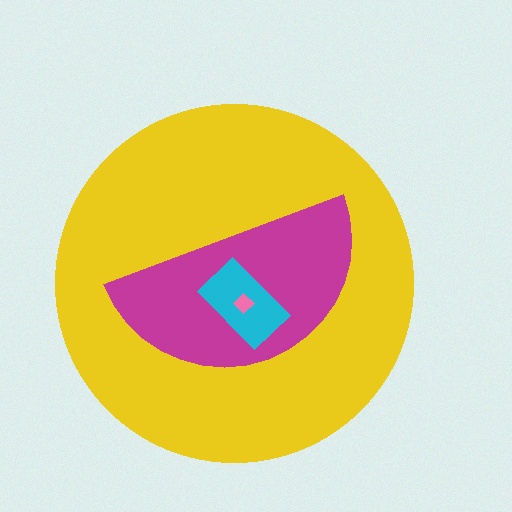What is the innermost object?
The pink diamond.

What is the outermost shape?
The yellow circle.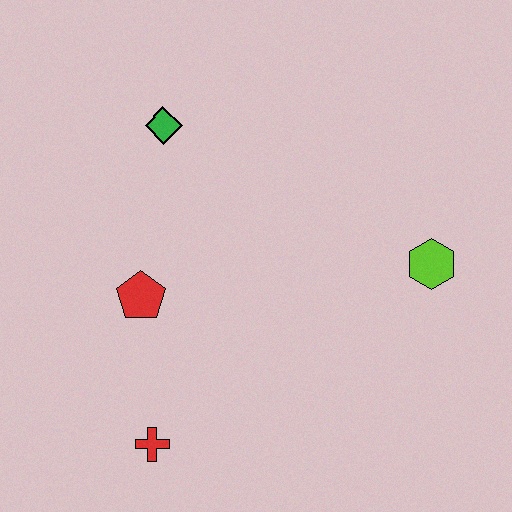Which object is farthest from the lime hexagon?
The red cross is farthest from the lime hexagon.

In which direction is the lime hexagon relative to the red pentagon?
The lime hexagon is to the right of the red pentagon.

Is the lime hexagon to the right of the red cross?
Yes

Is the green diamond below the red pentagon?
No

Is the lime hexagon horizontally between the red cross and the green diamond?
No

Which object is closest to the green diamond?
The red pentagon is closest to the green diamond.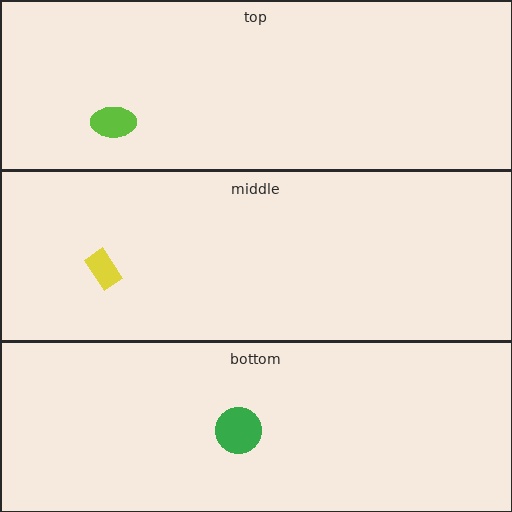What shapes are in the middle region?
The yellow rectangle.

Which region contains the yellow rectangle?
The middle region.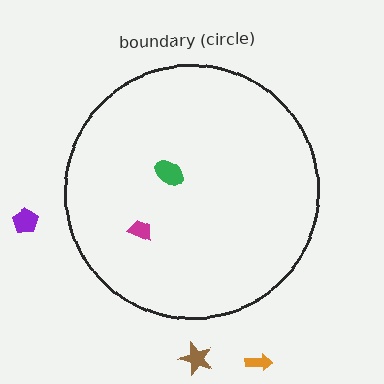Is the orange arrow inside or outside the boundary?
Outside.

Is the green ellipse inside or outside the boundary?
Inside.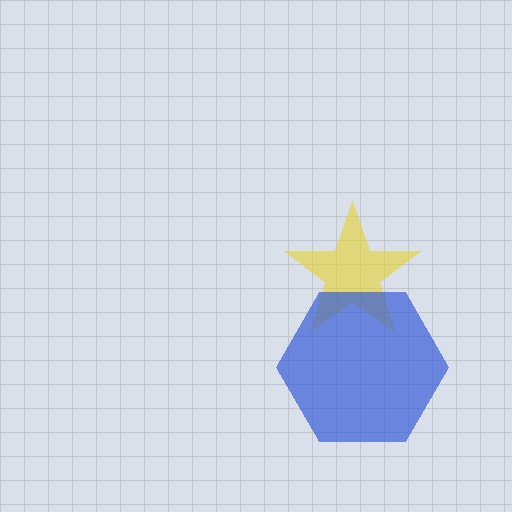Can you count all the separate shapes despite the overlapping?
Yes, there are 2 separate shapes.